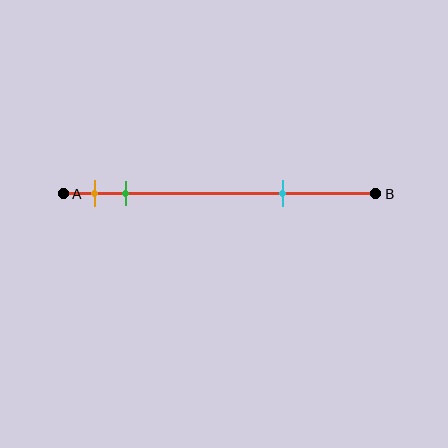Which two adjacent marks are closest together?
The orange and green marks are the closest adjacent pair.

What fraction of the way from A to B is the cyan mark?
The cyan mark is approximately 70% (0.7) of the way from A to B.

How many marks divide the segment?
There are 3 marks dividing the segment.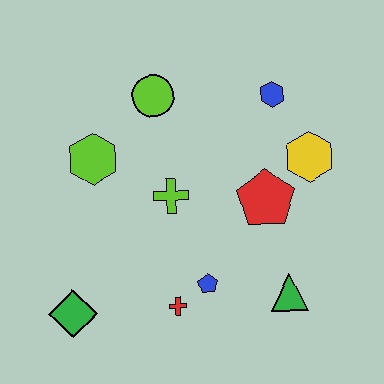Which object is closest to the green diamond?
The red cross is closest to the green diamond.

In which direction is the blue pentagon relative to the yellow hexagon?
The blue pentagon is below the yellow hexagon.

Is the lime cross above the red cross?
Yes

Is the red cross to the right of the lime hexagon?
Yes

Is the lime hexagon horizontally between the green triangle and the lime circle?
No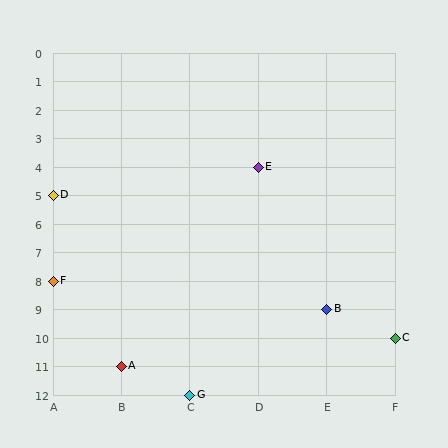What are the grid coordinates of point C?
Point C is at grid coordinates (F, 10).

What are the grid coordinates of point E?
Point E is at grid coordinates (D, 4).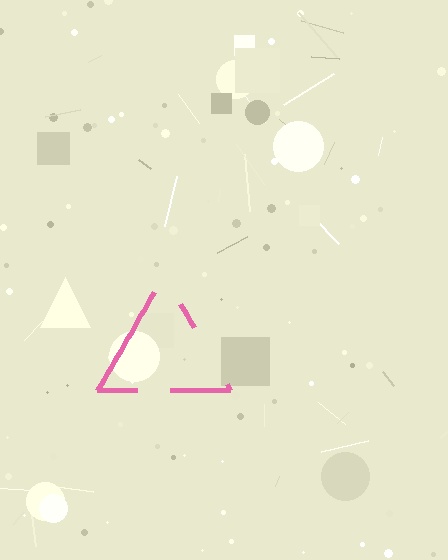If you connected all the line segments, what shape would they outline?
They would outline a triangle.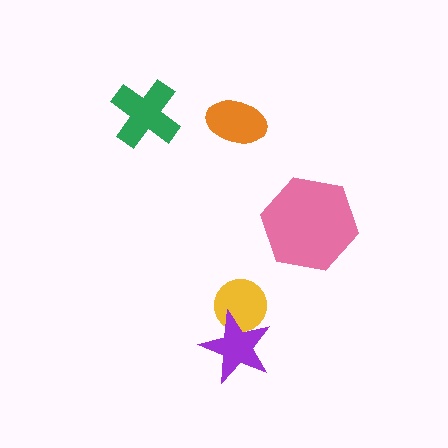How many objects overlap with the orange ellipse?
0 objects overlap with the orange ellipse.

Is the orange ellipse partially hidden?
No, no other shape covers it.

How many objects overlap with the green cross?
0 objects overlap with the green cross.